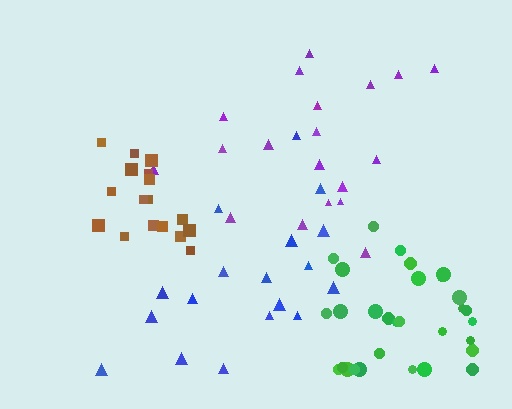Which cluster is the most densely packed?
Brown.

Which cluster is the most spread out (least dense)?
Blue.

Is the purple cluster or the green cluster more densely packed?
Green.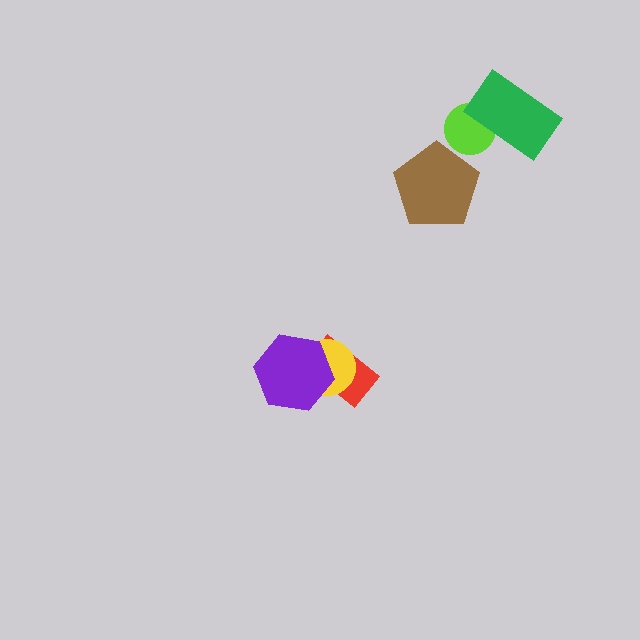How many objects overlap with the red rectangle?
2 objects overlap with the red rectangle.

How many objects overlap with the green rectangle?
1 object overlaps with the green rectangle.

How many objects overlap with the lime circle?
1 object overlaps with the lime circle.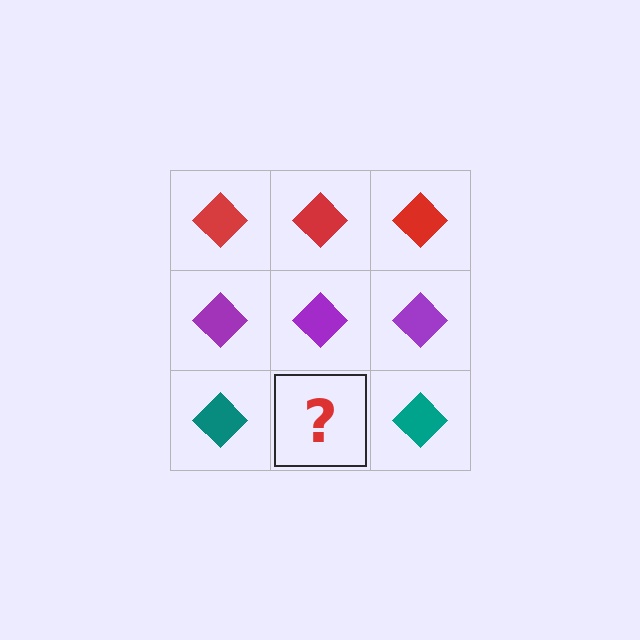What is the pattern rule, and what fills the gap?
The rule is that each row has a consistent color. The gap should be filled with a teal diamond.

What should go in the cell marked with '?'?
The missing cell should contain a teal diamond.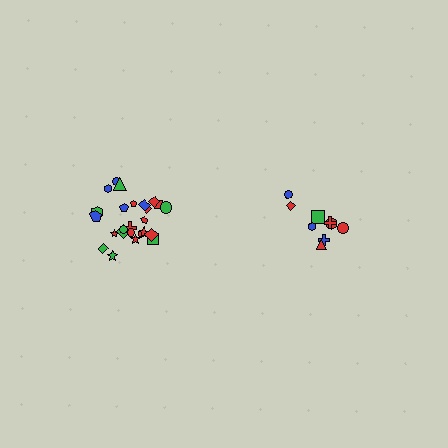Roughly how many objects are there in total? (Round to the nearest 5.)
Roughly 35 objects in total.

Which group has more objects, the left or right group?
The left group.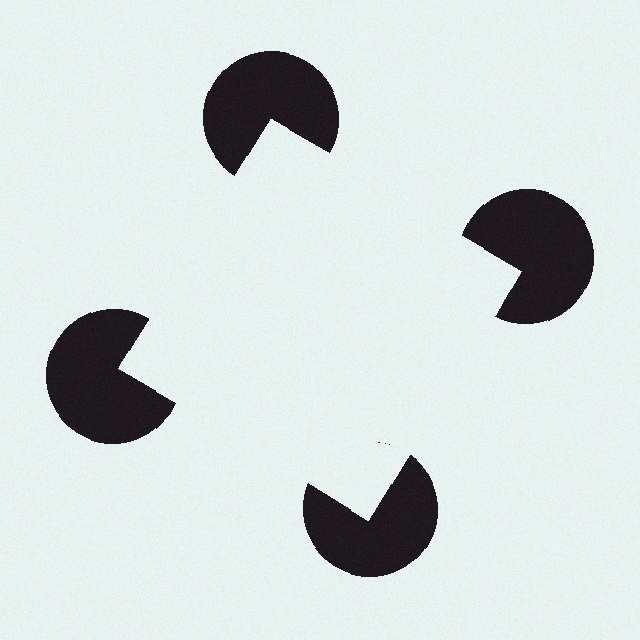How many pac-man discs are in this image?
There are 4 — one at each vertex of the illusory square.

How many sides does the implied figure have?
4 sides.